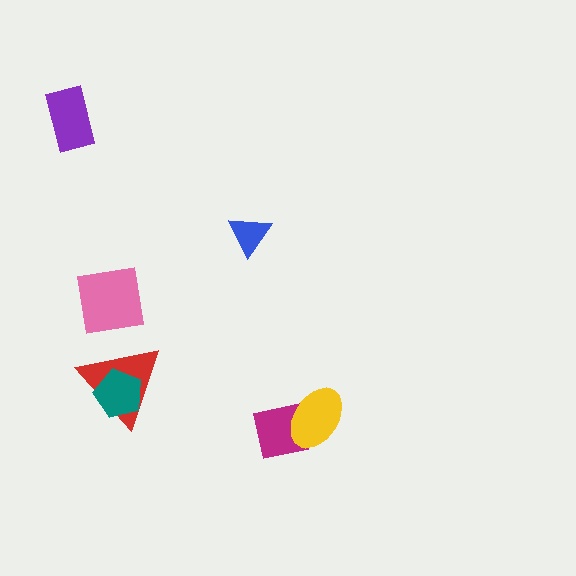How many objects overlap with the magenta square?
1 object overlaps with the magenta square.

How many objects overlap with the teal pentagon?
1 object overlaps with the teal pentagon.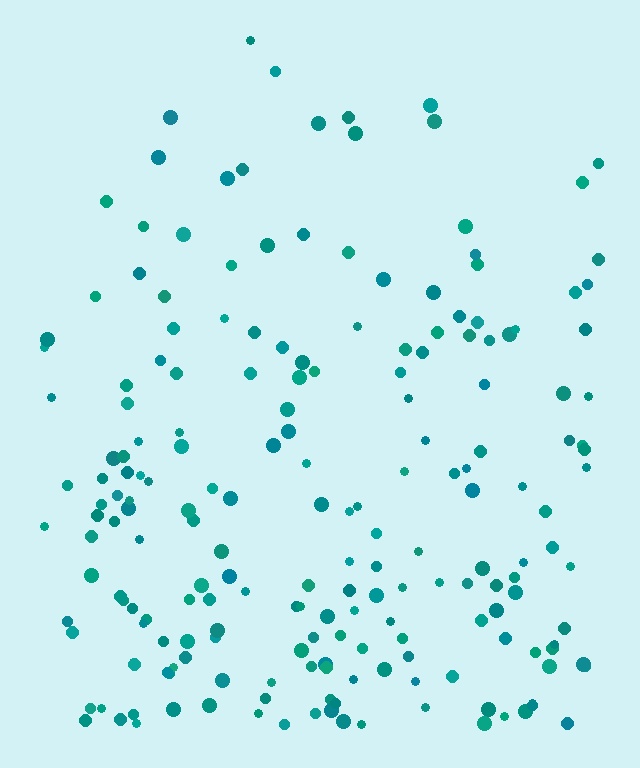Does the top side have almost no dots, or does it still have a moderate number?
Still a moderate number, just noticeably fewer than the bottom.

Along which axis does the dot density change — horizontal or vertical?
Vertical.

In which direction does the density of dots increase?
From top to bottom, with the bottom side densest.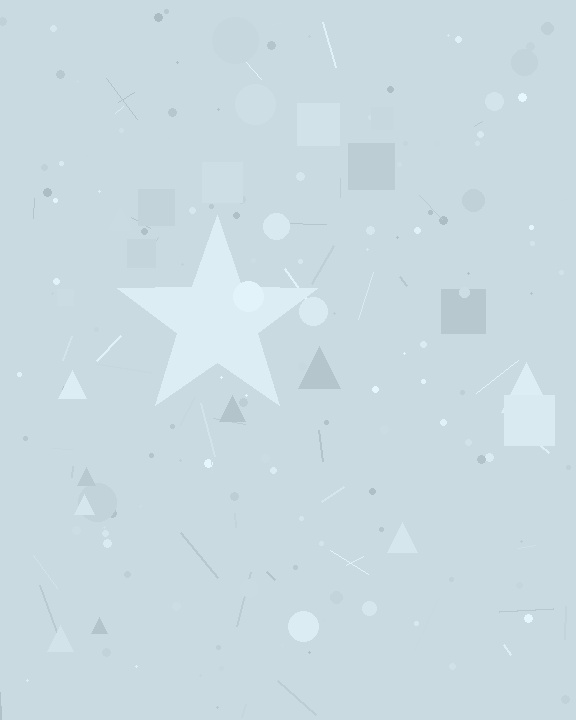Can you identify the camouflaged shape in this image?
The camouflaged shape is a star.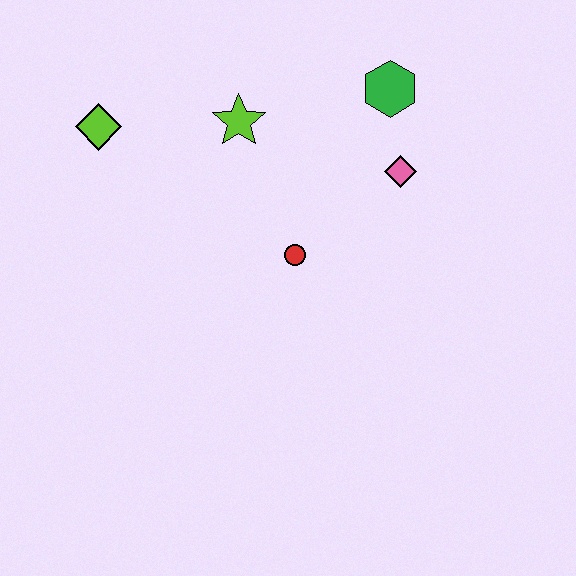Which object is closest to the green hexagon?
The pink diamond is closest to the green hexagon.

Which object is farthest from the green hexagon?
The lime diamond is farthest from the green hexagon.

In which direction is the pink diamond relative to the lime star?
The pink diamond is to the right of the lime star.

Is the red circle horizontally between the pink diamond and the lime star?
Yes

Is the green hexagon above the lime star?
Yes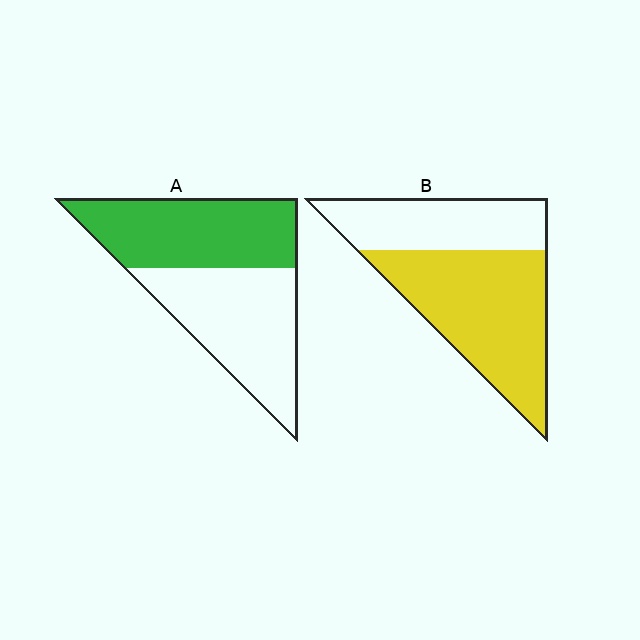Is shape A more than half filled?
Roughly half.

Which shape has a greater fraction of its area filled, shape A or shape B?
Shape B.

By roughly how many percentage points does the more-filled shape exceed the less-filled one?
By roughly 15 percentage points (B over A).